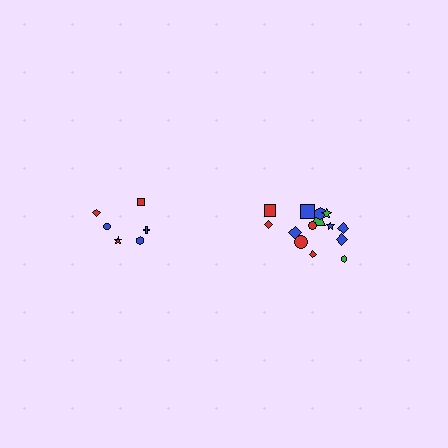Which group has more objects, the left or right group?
The right group.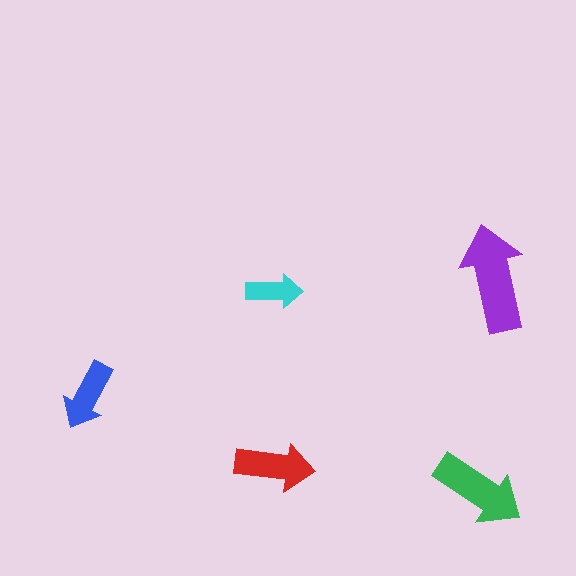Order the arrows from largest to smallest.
the purple one, the green one, the red one, the blue one, the cyan one.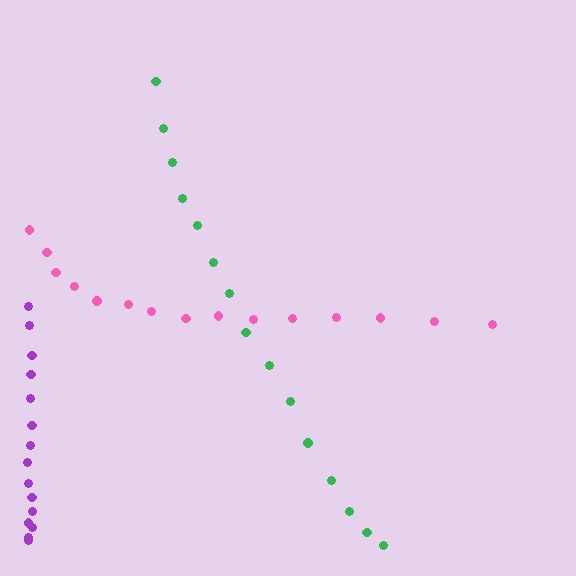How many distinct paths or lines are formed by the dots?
There are 3 distinct paths.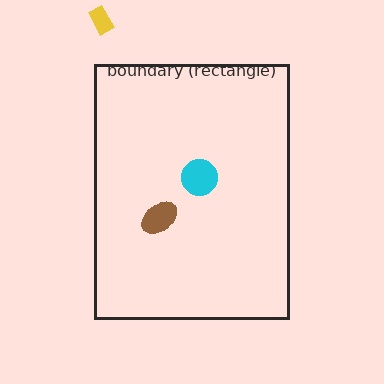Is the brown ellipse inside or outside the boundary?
Inside.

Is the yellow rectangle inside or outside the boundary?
Outside.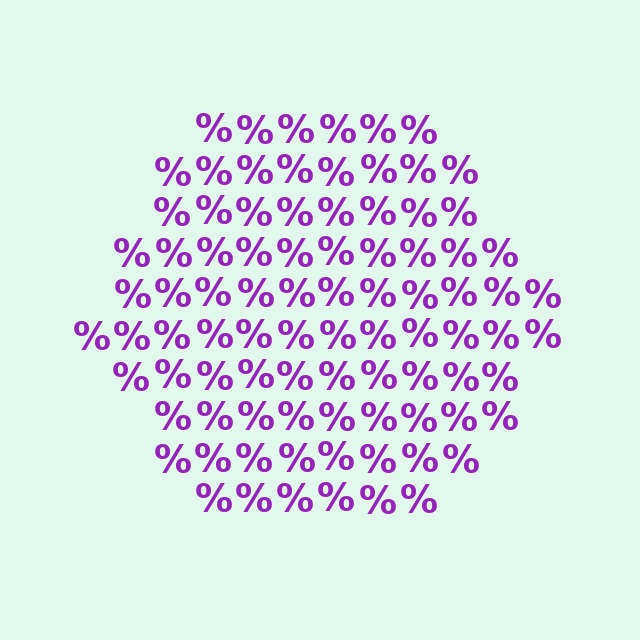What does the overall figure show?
The overall figure shows a hexagon.